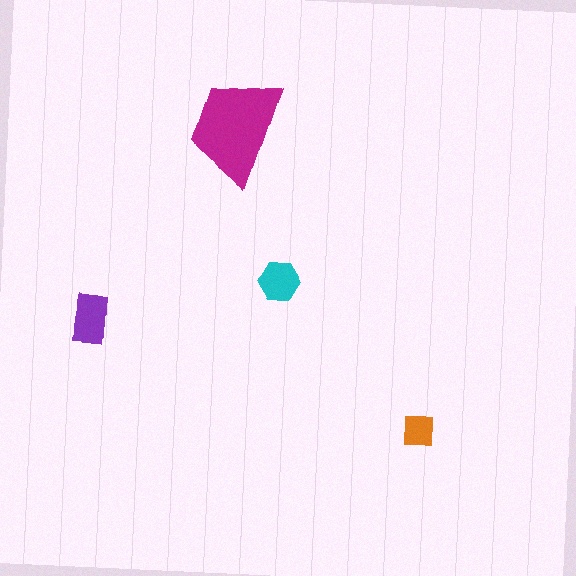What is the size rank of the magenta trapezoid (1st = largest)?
1st.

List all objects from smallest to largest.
The orange square, the cyan hexagon, the purple rectangle, the magenta trapezoid.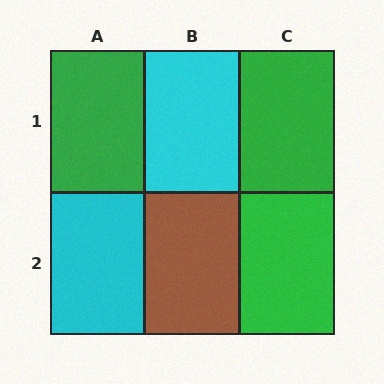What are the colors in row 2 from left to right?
Cyan, brown, green.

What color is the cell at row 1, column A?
Green.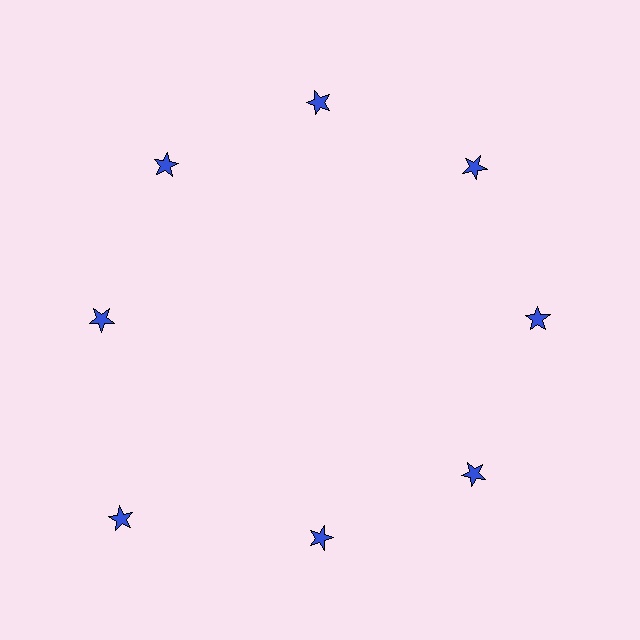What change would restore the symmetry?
The symmetry would be restored by moving it inward, back onto the ring so that all 8 stars sit at equal angles and equal distance from the center.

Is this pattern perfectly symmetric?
No. The 8 blue stars are arranged in a ring, but one element near the 8 o'clock position is pushed outward from the center, breaking the 8-fold rotational symmetry.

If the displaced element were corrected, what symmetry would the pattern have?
It would have 8-fold rotational symmetry — the pattern would map onto itself every 45 degrees.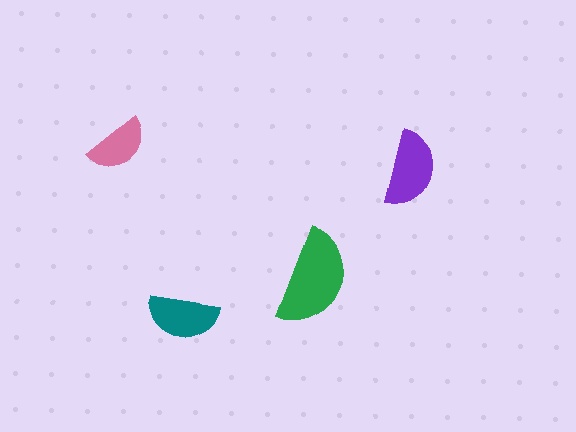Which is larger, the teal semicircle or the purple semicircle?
The purple one.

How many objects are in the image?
There are 4 objects in the image.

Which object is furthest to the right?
The purple semicircle is rightmost.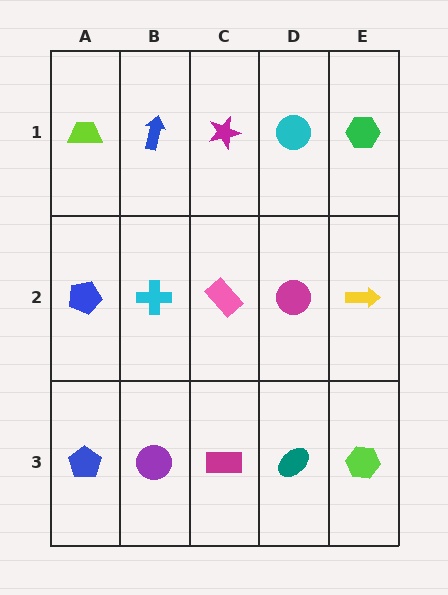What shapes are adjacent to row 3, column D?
A magenta circle (row 2, column D), a magenta rectangle (row 3, column C), a lime hexagon (row 3, column E).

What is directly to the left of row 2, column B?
A blue pentagon.